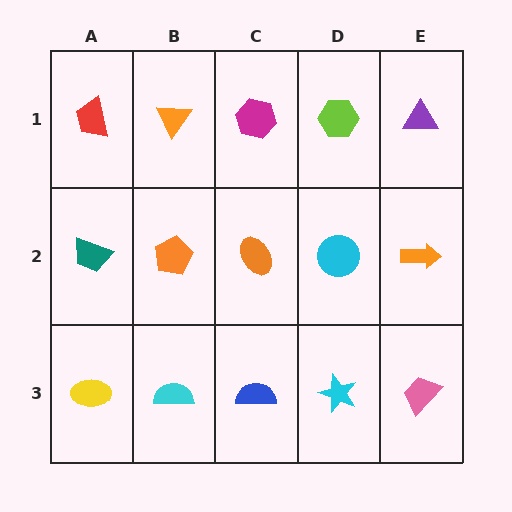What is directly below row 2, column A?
A yellow ellipse.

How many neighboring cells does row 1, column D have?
3.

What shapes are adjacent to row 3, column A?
A teal trapezoid (row 2, column A), a cyan semicircle (row 3, column B).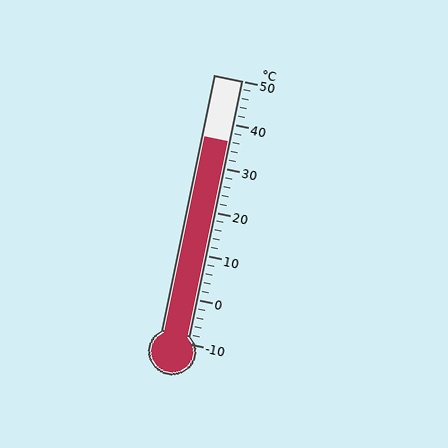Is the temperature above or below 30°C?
The temperature is above 30°C.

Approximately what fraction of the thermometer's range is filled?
The thermometer is filled to approximately 75% of its range.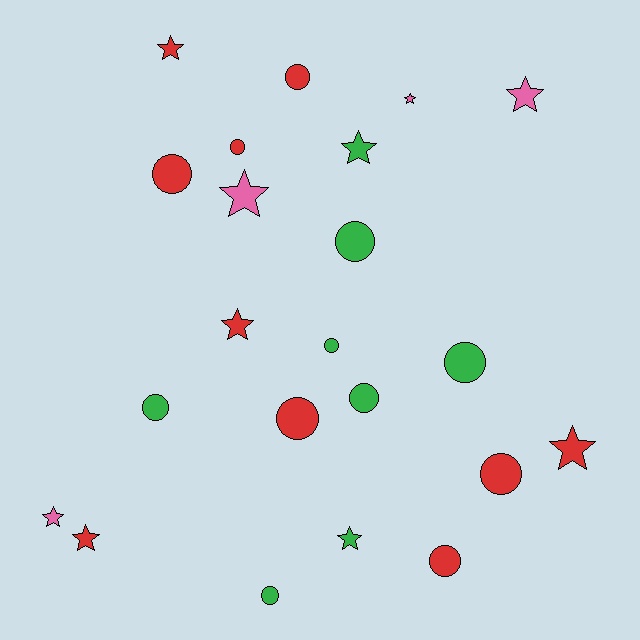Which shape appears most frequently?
Circle, with 12 objects.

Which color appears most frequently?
Red, with 10 objects.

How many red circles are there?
There are 6 red circles.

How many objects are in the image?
There are 22 objects.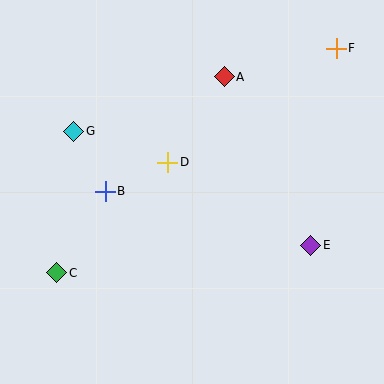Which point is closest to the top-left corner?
Point G is closest to the top-left corner.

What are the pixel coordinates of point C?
Point C is at (57, 273).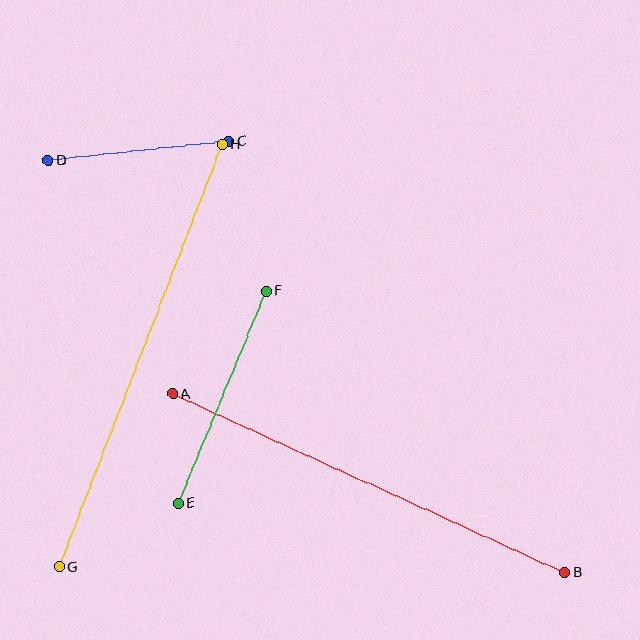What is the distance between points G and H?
The distance is approximately 452 pixels.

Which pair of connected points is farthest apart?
Points G and H are farthest apart.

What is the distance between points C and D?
The distance is approximately 182 pixels.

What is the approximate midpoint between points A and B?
The midpoint is at approximately (369, 483) pixels.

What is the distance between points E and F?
The distance is approximately 230 pixels.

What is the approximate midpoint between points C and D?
The midpoint is at approximately (138, 151) pixels.